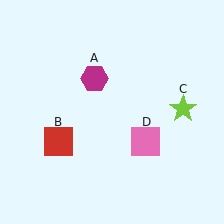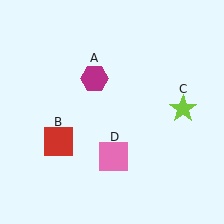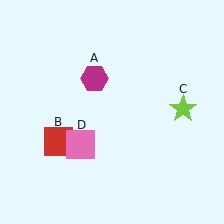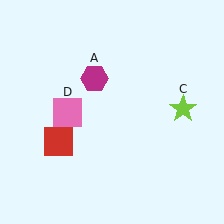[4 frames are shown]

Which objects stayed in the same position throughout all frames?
Magenta hexagon (object A) and red square (object B) and lime star (object C) remained stationary.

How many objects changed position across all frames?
1 object changed position: pink square (object D).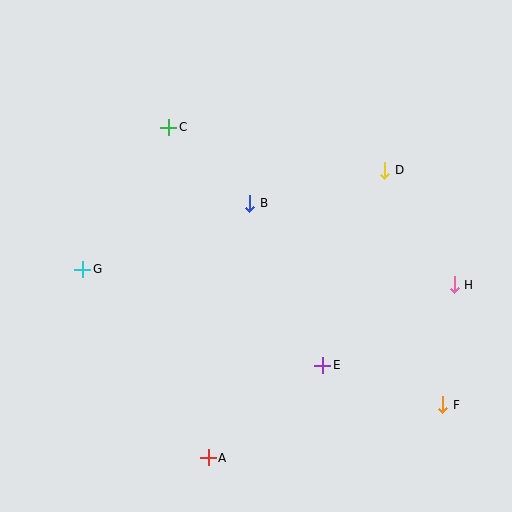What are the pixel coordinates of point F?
Point F is at (443, 405).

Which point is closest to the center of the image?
Point B at (250, 203) is closest to the center.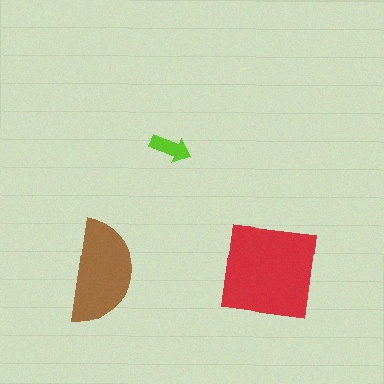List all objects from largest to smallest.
The red square, the brown semicircle, the lime arrow.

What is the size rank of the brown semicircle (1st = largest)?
2nd.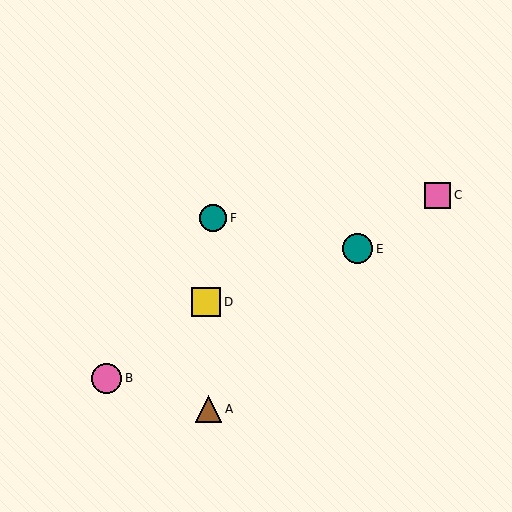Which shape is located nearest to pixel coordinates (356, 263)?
The teal circle (labeled E) at (358, 249) is nearest to that location.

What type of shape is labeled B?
Shape B is a pink circle.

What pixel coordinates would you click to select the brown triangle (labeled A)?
Click at (209, 409) to select the brown triangle A.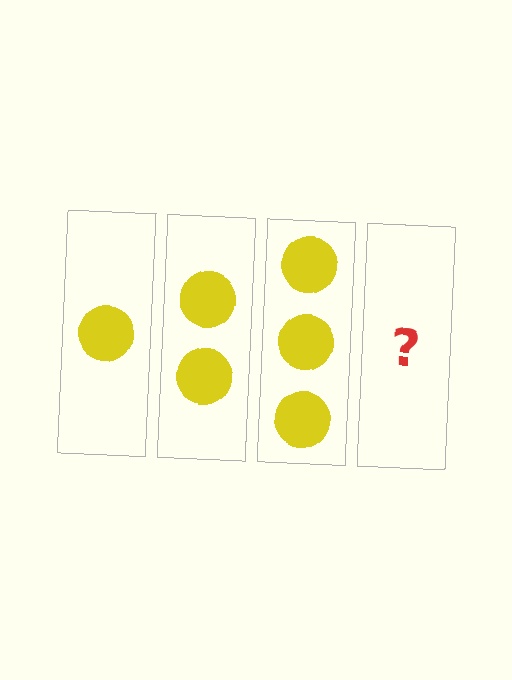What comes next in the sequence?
The next element should be 4 circles.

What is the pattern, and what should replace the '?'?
The pattern is that each step adds one more circle. The '?' should be 4 circles.